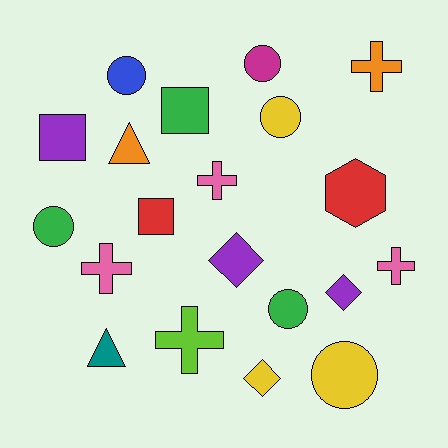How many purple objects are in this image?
There are 3 purple objects.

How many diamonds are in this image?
There are 3 diamonds.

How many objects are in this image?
There are 20 objects.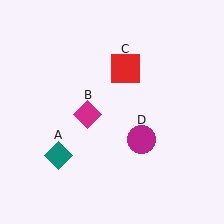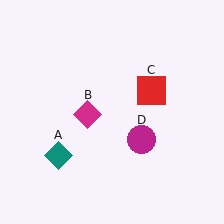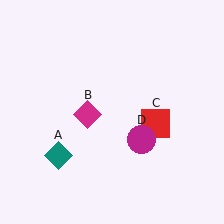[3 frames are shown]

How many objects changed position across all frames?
1 object changed position: red square (object C).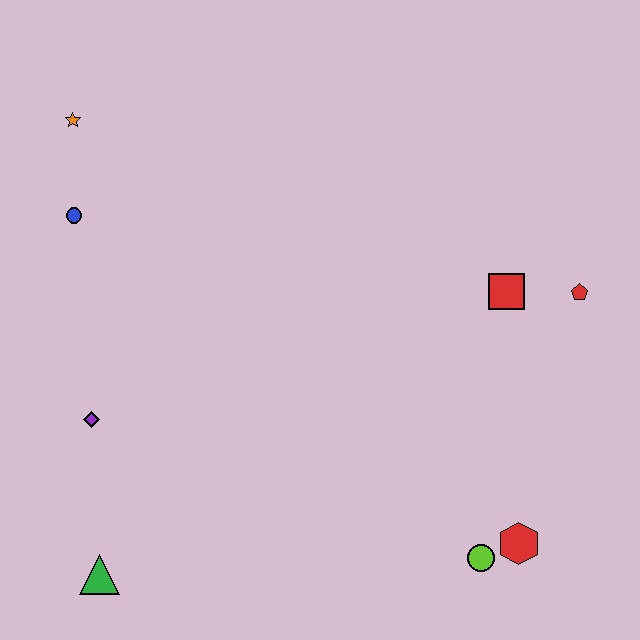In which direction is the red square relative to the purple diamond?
The red square is to the right of the purple diamond.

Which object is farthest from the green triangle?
The red pentagon is farthest from the green triangle.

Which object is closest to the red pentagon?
The red square is closest to the red pentagon.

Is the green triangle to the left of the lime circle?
Yes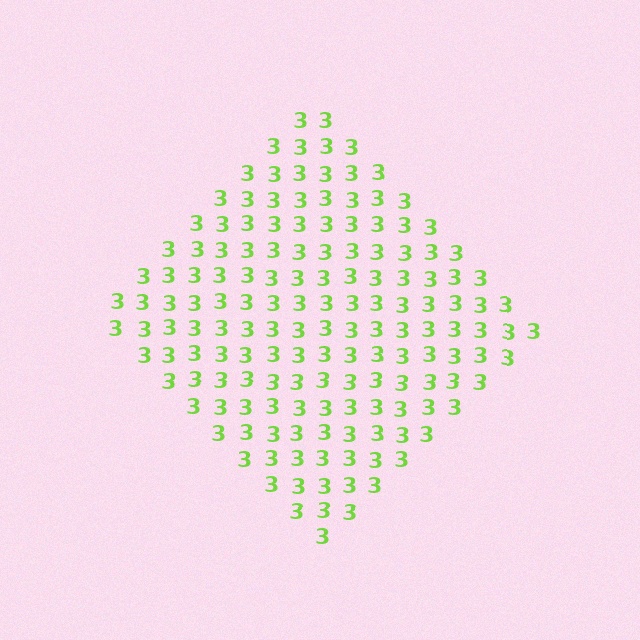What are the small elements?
The small elements are digit 3's.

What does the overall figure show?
The overall figure shows a diamond.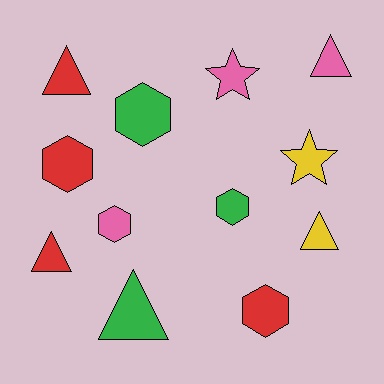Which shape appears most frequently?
Hexagon, with 5 objects.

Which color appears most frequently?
Red, with 4 objects.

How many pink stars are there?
There is 1 pink star.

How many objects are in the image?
There are 12 objects.